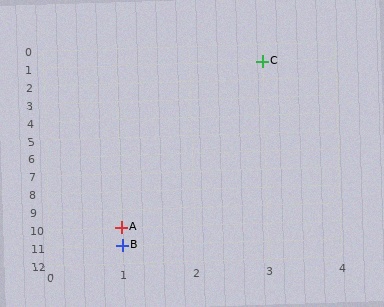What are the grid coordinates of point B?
Point B is at grid coordinates (1, 11).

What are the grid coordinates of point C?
Point C is at grid coordinates (3, 1).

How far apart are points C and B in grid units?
Points C and B are 2 columns and 10 rows apart (about 10.2 grid units diagonally).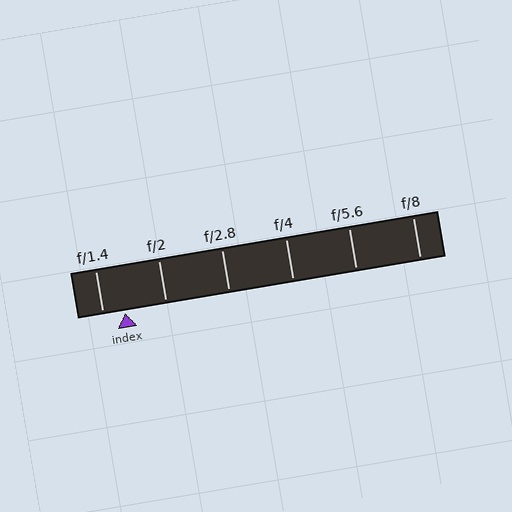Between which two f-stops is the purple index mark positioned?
The index mark is between f/1.4 and f/2.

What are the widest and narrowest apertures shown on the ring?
The widest aperture shown is f/1.4 and the narrowest is f/8.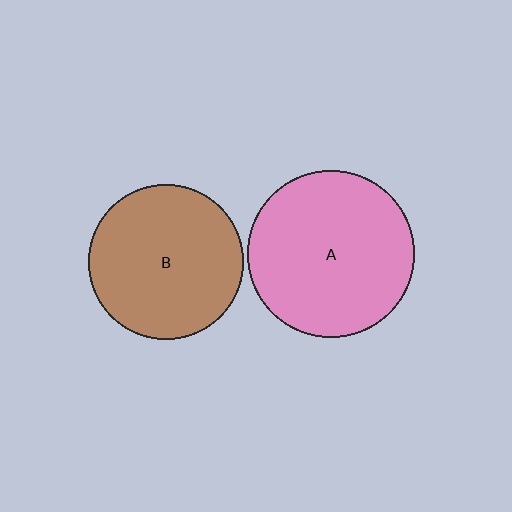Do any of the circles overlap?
No, none of the circles overlap.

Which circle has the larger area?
Circle A (pink).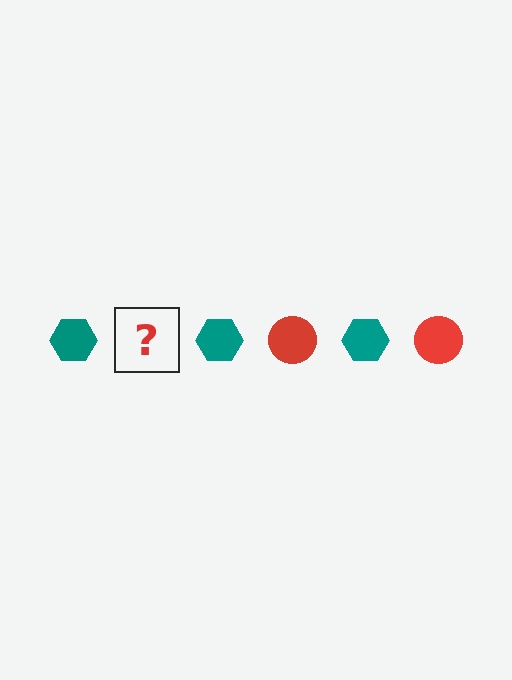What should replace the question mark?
The question mark should be replaced with a red circle.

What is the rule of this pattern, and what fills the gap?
The rule is that the pattern alternates between teal hexagon and red circle. The gap should be filled with a red circle.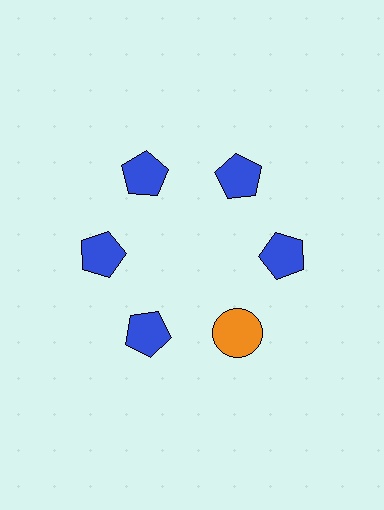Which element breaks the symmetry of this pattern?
The orange circle at roughly the 5 o'clock position breaks the symmetry. All other shapes are blue pentagons.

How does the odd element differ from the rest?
It differs in both color (orange instead of blue) and shape (circle instead of pentagon).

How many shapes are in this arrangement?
There are 6 shapes arranged in a ring pattern.